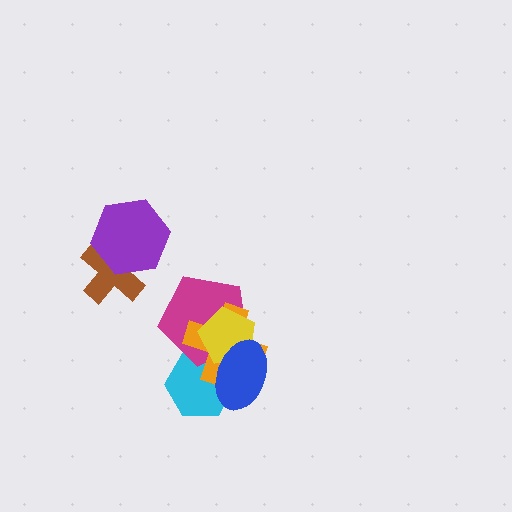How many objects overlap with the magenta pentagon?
4 objects overlap with the magenta pentagon.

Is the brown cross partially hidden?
Yes, it is partially covered by another shape.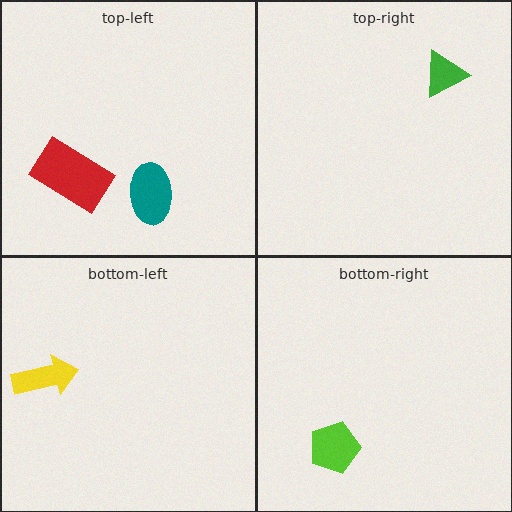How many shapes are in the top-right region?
1.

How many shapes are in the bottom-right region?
1.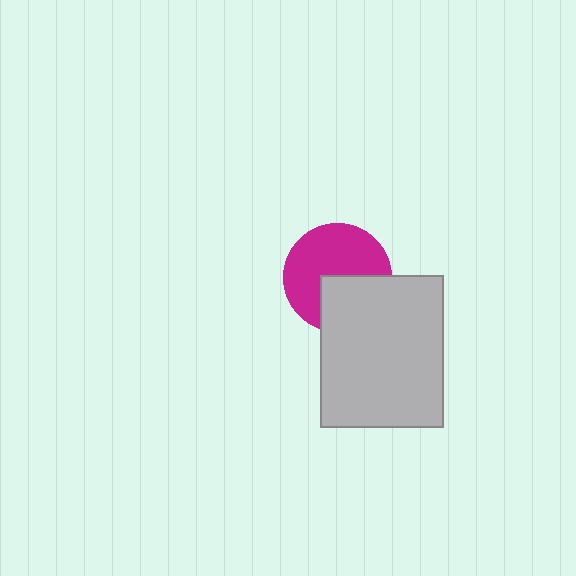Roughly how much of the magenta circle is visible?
About half of it is visible (roughly 63%).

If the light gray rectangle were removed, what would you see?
You would see the complete magenta circle.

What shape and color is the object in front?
The object in front is a light gray rectangle.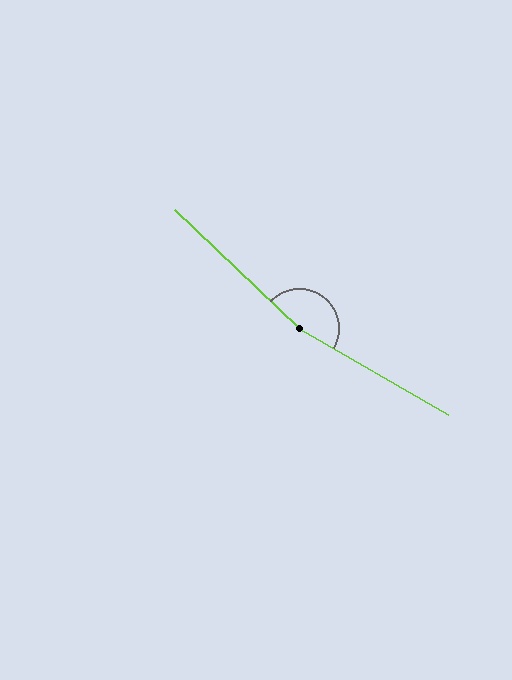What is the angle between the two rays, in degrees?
Approximately 166 degrees.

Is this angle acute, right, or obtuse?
It is obtuse.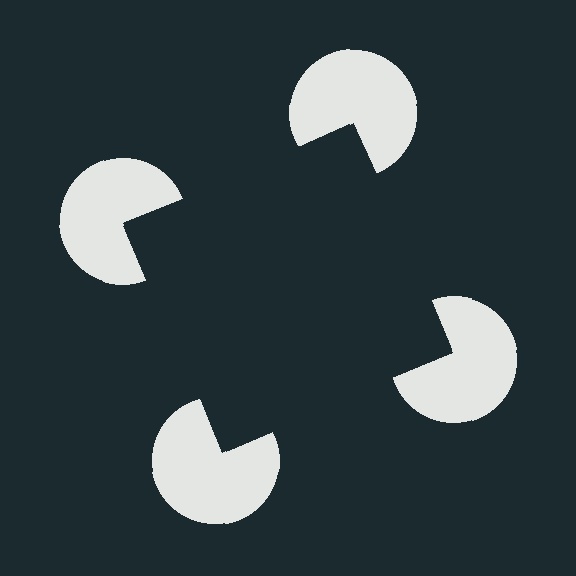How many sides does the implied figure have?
4 sides.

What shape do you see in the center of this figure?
An illusory square — its edges are inferred from the aligned wedge cuts in the pac-man discs, not physically drawn.